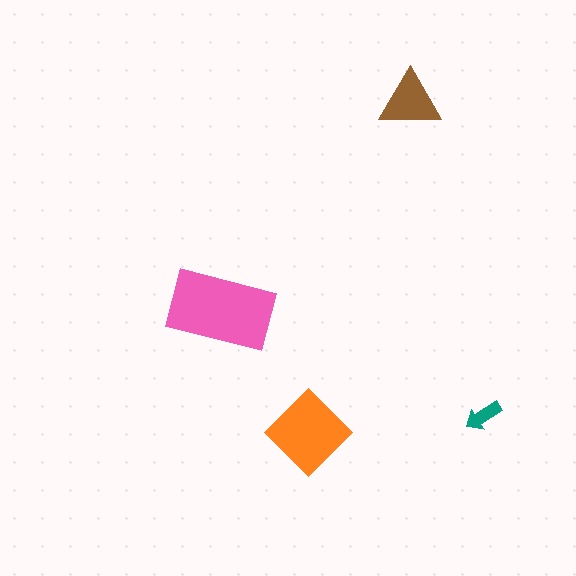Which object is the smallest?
The teal arrow.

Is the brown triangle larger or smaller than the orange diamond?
Smaller.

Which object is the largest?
The pink rectangle.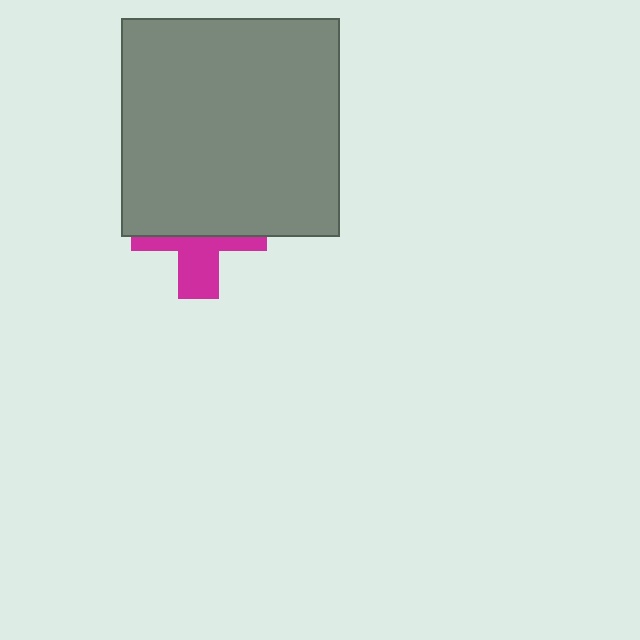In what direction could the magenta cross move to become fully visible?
The magenta cross could move down. That would shift it out from behind the gray square entirely.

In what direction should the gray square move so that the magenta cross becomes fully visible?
The gray square should move up. That is the shortest direction to clear the overlap and leave the magenta cross fully visible.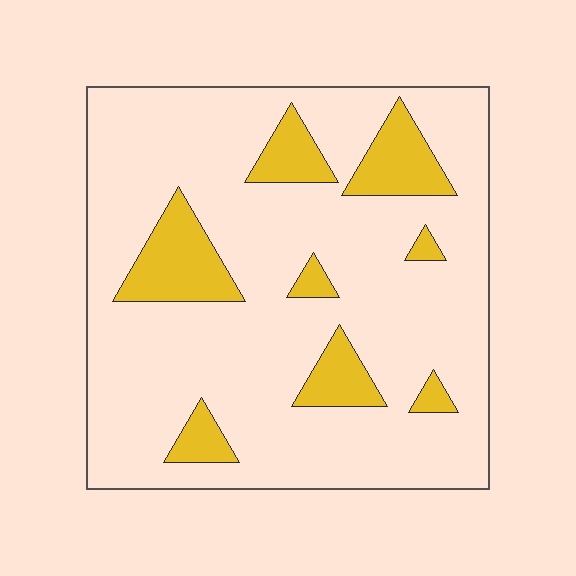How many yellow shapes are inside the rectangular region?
8.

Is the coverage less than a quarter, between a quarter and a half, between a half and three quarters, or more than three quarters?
Less than a quarter.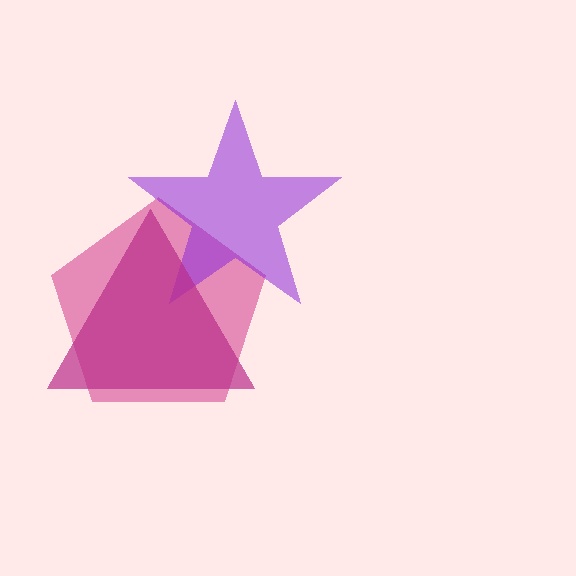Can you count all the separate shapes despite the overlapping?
Yes, there are 3 separate shapes.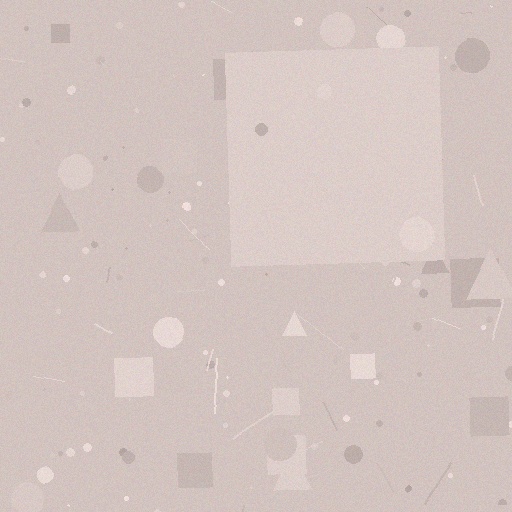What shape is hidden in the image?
A square is hidden in the image.